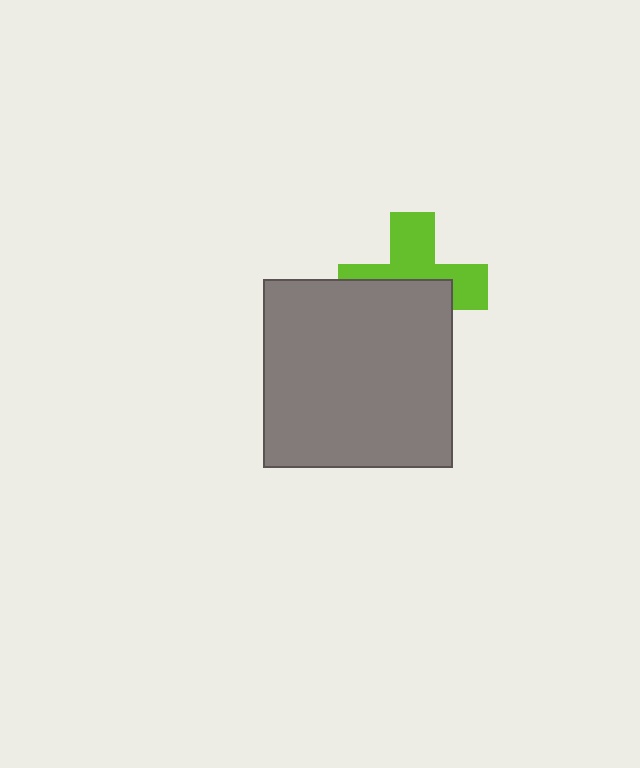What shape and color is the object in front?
The object in front is a gray square.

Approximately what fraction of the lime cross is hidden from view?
Roughly 50% of the lime cross is hidden behind the gray square.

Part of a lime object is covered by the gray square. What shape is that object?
It is a cross.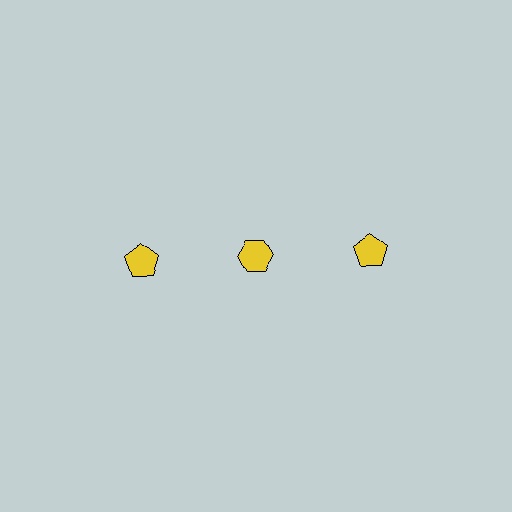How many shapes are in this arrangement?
There are 3 shapes arranged in a grid pattern.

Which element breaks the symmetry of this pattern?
The yellow hexagon in the top row, second from left column breaks the symmetry. All other shapes are yellow pentagons.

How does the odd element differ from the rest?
It has a different shape: hexagon instead of pentagon.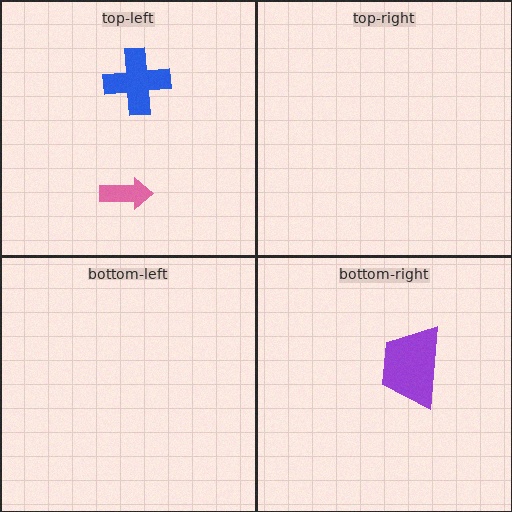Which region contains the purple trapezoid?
The bottom-right region.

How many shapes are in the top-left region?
2.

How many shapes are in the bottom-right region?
1.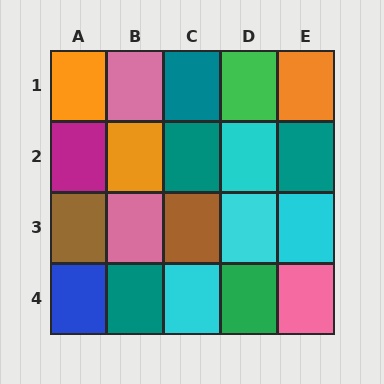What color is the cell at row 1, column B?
Pink.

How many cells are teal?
4 cells are teal.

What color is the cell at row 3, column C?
Brown.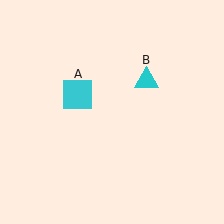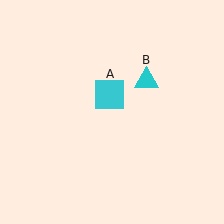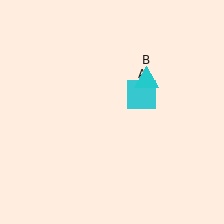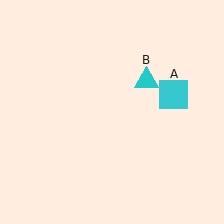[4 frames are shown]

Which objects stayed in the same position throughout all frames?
Cyan triangle (object B) remained stationary.